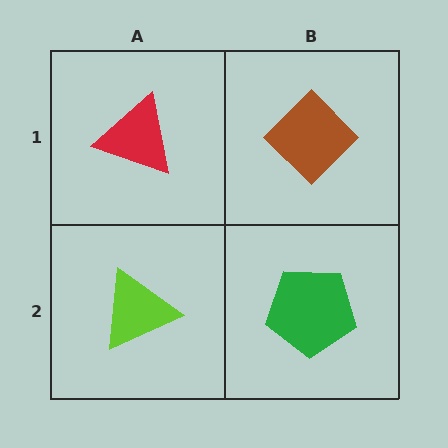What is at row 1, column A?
A red triangle.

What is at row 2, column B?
A green pentagon.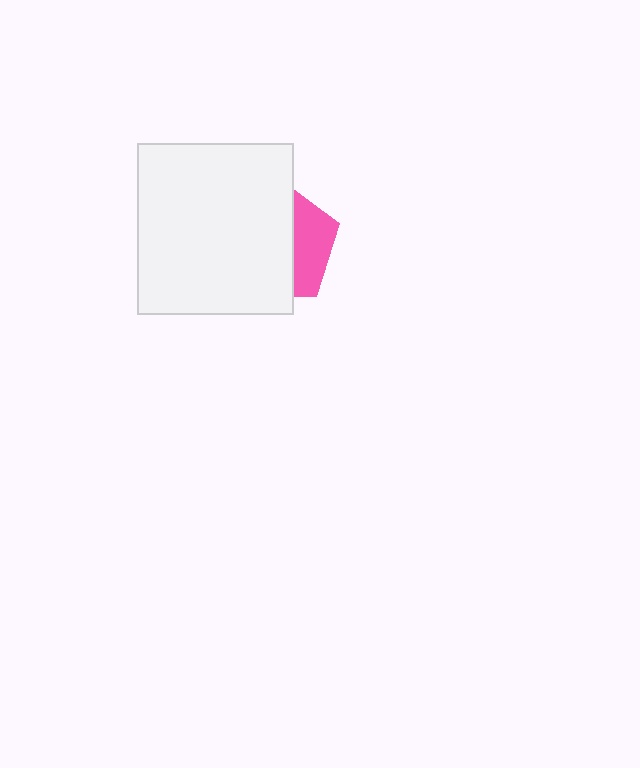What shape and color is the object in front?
The object in front is a white rectangle.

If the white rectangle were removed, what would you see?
You would see the complete pink pentagon.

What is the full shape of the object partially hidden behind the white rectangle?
The partially hidden object is a pink pentagon.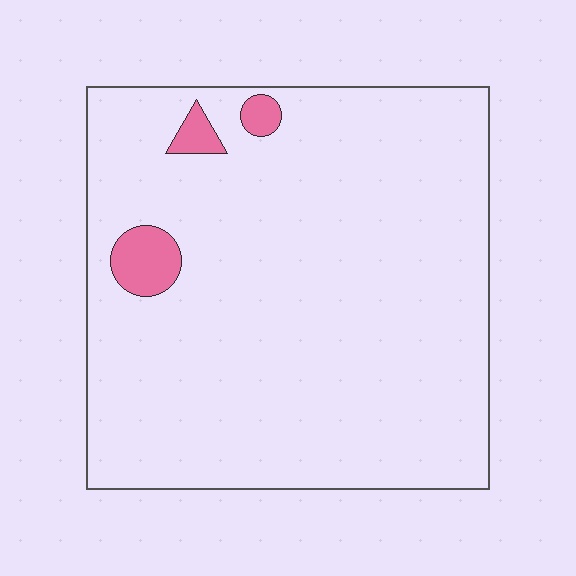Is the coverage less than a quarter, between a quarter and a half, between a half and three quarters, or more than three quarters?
Less than a quarter.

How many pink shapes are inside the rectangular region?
3.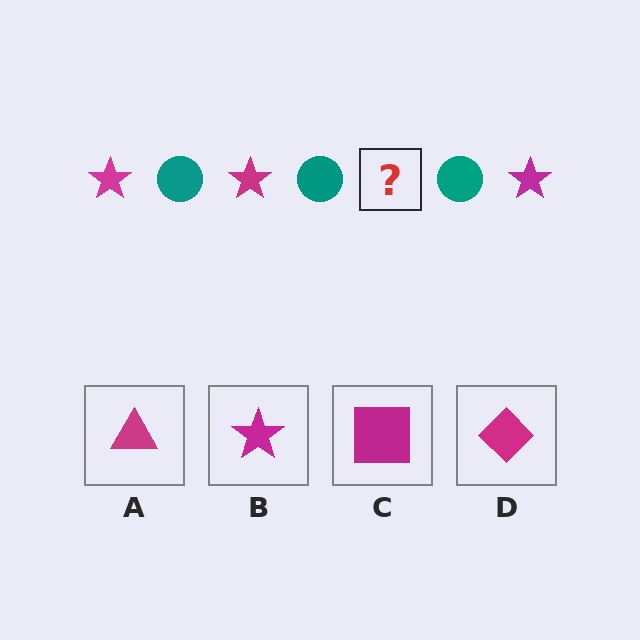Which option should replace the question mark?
Option B.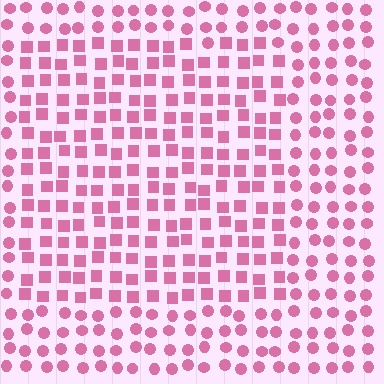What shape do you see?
I see a rectangle.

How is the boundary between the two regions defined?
The boundary is defined by a change in element shape: squares inside vs. circles outside. All elements share the same color and spacing.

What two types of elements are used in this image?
The image uses squares inside the rectangle region and circles outside it.